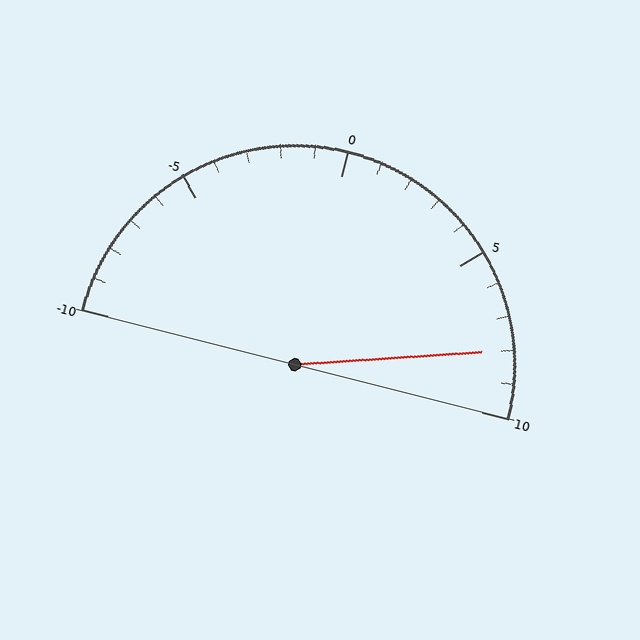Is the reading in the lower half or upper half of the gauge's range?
The reading is in the upper half of the range (-10 to 10).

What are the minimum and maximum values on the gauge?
The gauge ranges from -10 to 10.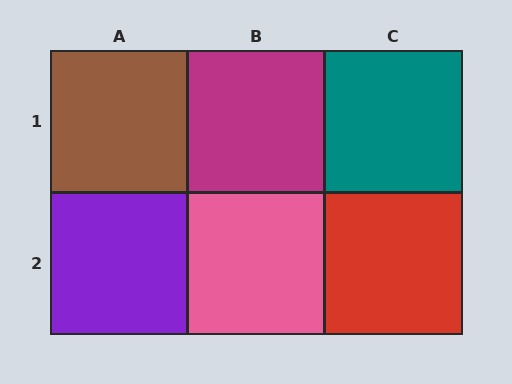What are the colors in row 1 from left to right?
Brown, magenta, teal.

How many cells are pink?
1 cell is pink.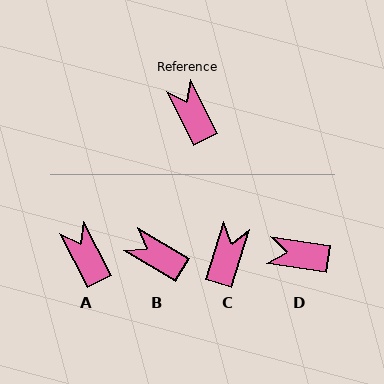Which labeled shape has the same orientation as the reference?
A.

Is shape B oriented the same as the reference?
No, it is off by about 32 degrees.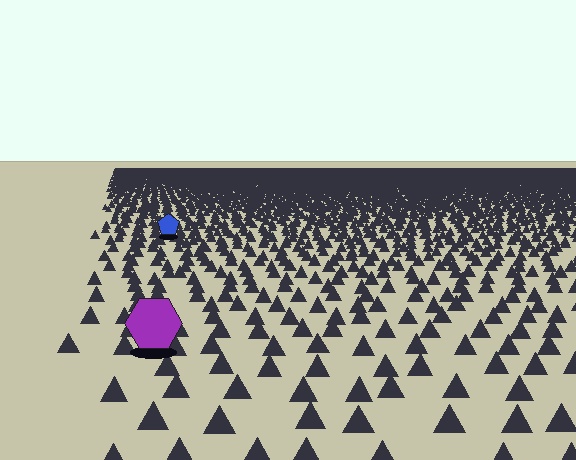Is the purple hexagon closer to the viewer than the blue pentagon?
Yes. The purple hexagon is closer — you can tell from the texture gradient: the ground texture is coarser near it.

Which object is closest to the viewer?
The purple hexagon is closest. The texture marks near it are larger and more spread out.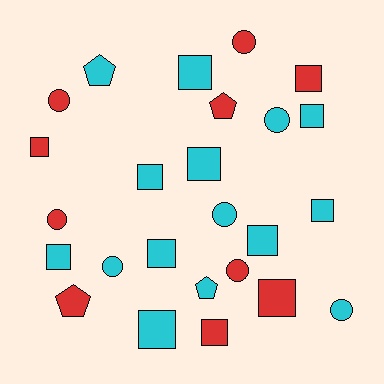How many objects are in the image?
There are 25 objects.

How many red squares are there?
There are 4 red squares.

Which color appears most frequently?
Cyan, with 15 objects.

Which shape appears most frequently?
Square, with 13 objects.